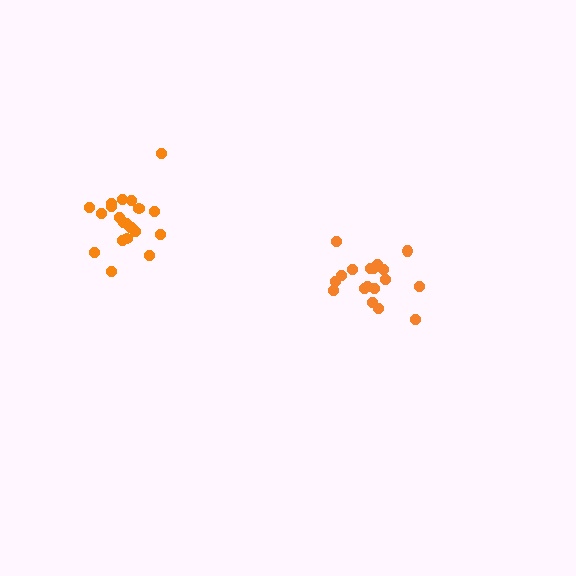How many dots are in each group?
Group 1: 18 dots, Group 2: 21 dots (39 total).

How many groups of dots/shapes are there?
There are 2 groups.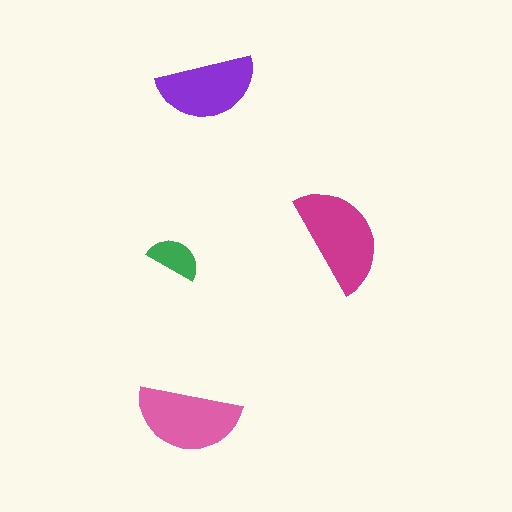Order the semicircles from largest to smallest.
the magenta one, the pink one, the purple one, the green one.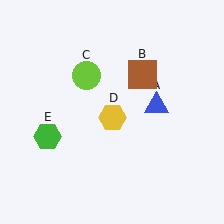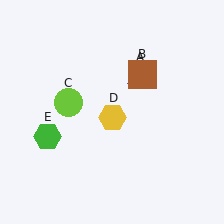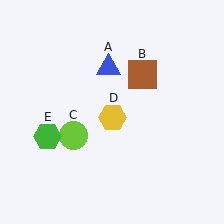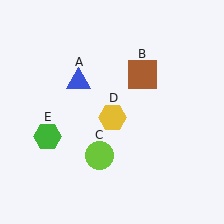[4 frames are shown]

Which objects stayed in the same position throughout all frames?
Brown square (object B) and yellow hexagon (object D) and green hexagon (object E) remained stationary.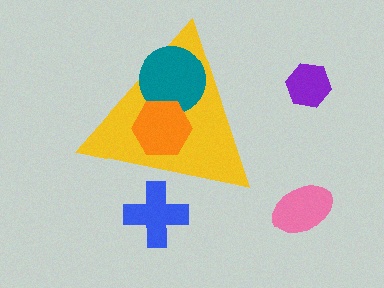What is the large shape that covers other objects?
A yellow triangle.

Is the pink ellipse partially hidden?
No, the pink ellipse is fully visible.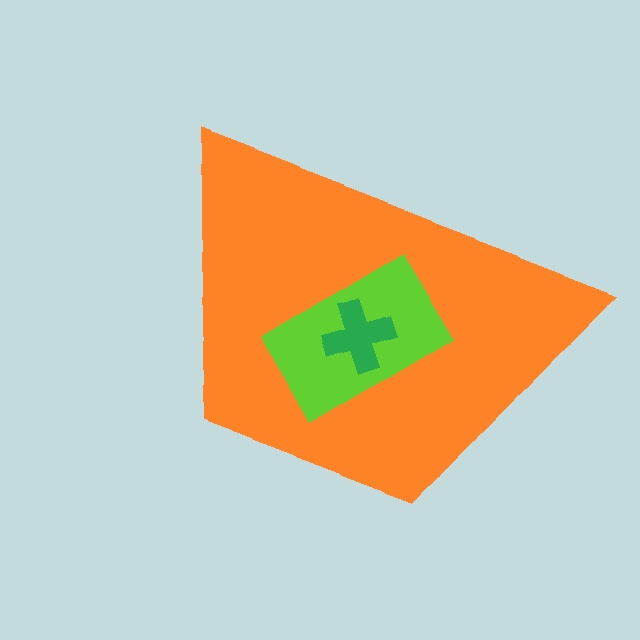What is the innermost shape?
The green cross.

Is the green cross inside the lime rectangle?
Yes.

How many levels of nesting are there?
3.